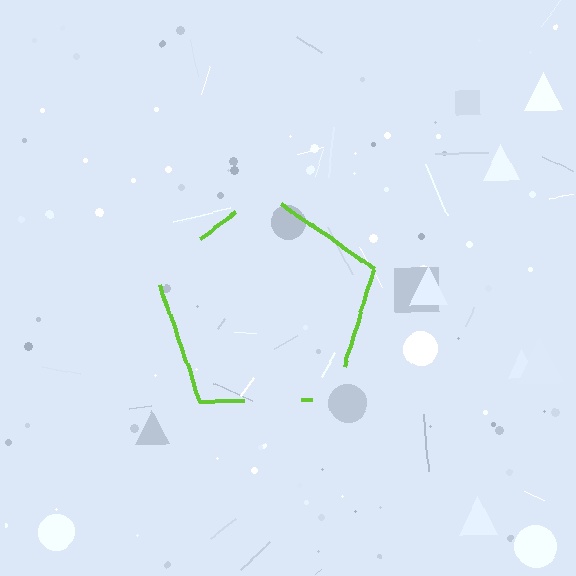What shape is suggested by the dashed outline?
The dashed outline suggests a pentagon.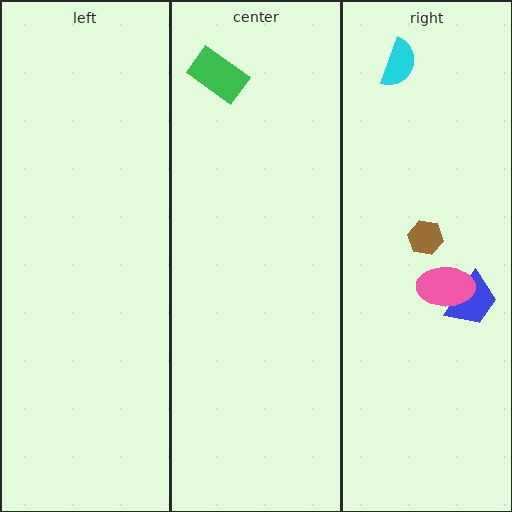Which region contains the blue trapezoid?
The right region.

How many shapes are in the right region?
4.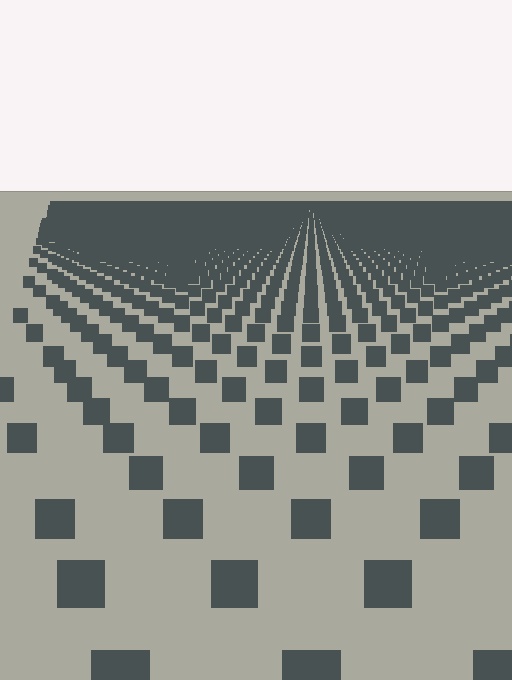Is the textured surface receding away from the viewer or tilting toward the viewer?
The surface is receding away from the viewer. Texture elements get smaller and denser toward the top.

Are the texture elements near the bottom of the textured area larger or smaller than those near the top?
Larger. Near the bottom, elements are closer to the viewer and appear at a bigger on-screen size.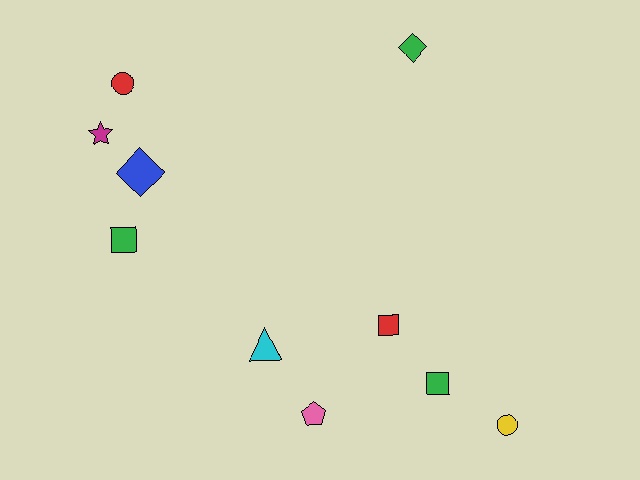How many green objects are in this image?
There are 3 green objects.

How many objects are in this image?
There are 10 objects.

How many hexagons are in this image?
There are no hexagons.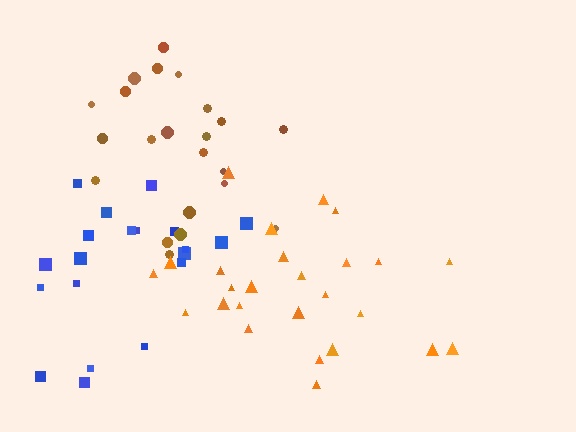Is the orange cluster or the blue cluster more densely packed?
Blue.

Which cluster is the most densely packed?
Brown.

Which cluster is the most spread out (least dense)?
Orange.